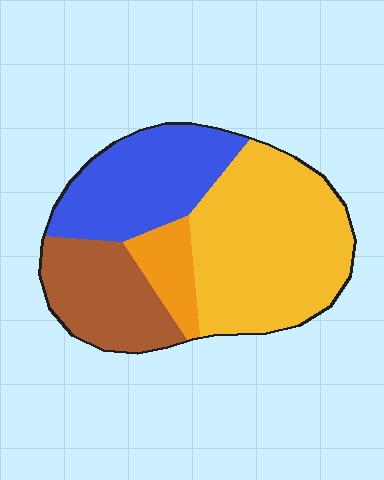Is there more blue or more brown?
Blue.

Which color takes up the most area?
Yellow, at roughly 45%.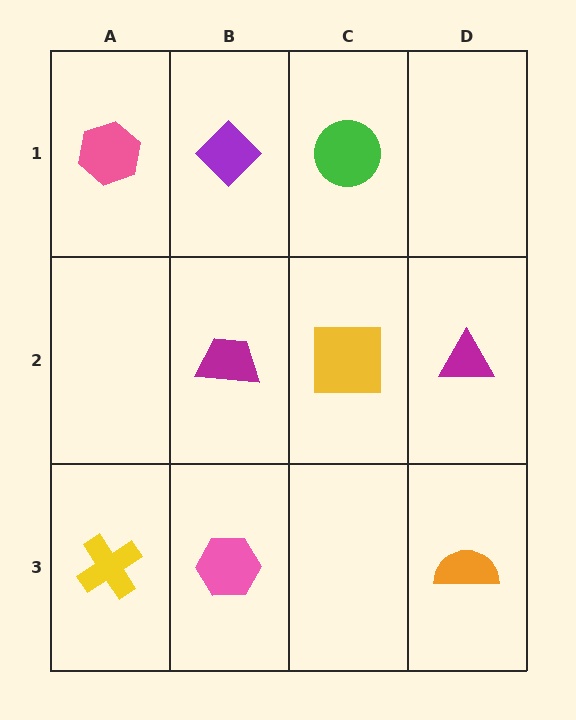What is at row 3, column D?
An orange semicircle.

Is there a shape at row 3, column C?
No, that cell is empty.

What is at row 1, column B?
A purple diamond.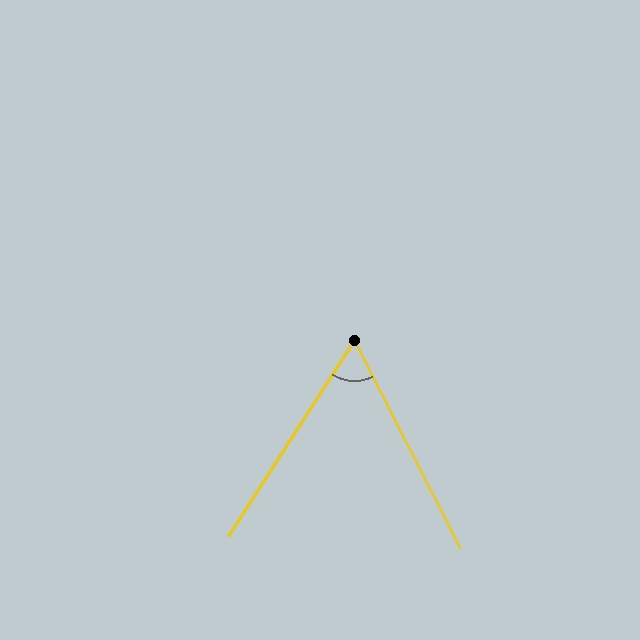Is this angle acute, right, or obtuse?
It is acute.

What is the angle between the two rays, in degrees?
Approximately 60 degrees.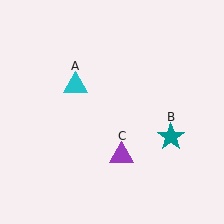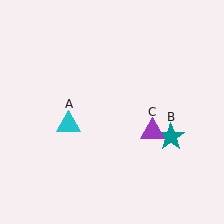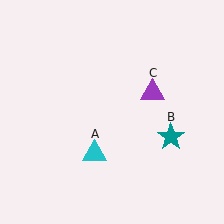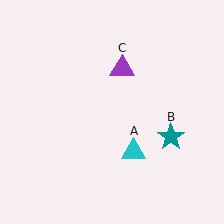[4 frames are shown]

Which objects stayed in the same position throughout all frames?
Teal star (object B) remained stationary.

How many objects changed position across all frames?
2 objects changed position: cyan triangle (object A), purple triangle (object C).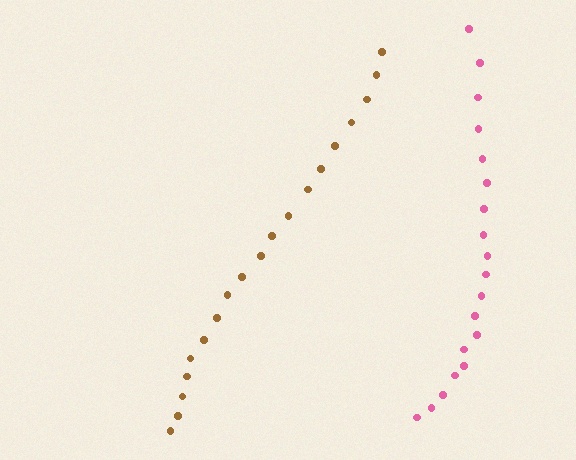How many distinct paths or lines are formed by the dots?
There are 2 distinct paths.